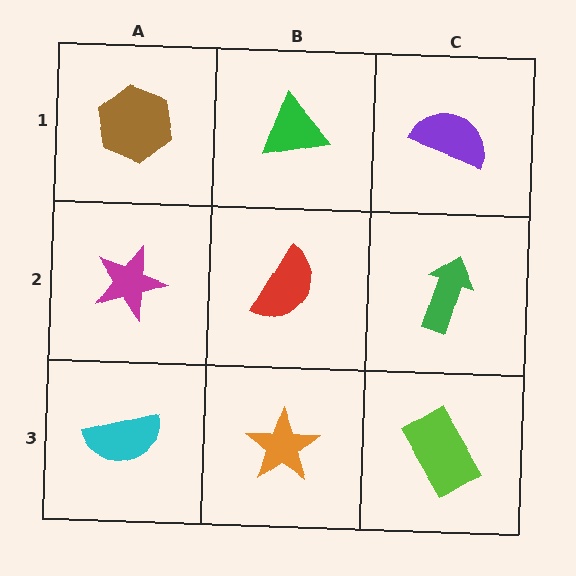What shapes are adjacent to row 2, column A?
A brown hexagon (row 1, column A), a cyan semicircle (row 3, column A), a red semicircle (row 2, column B).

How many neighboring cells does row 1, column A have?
2.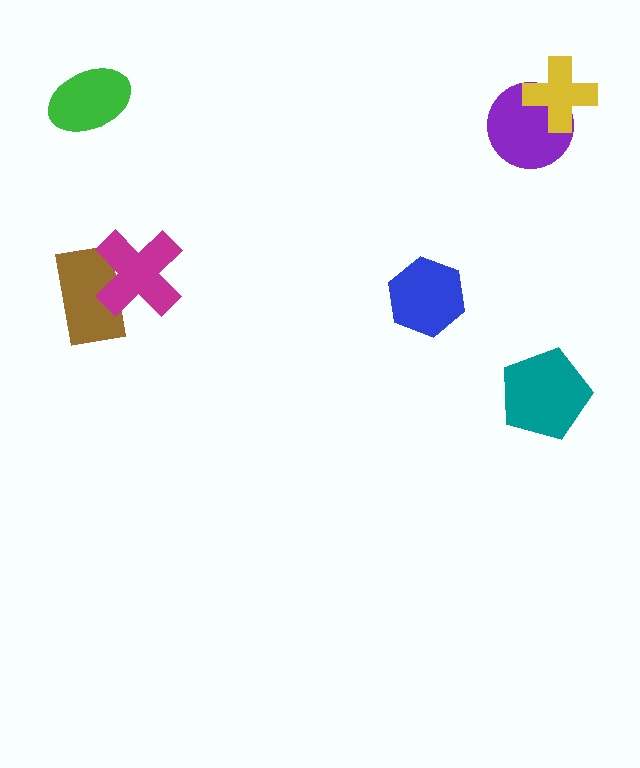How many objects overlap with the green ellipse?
0 objects overlap with the green ellipse.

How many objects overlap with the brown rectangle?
1 object overlaps with the brown rectangle.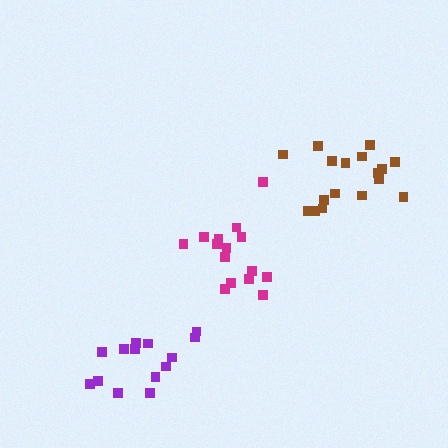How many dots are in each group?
Group 1: 15 dots, Group 2: 17 dots, Group 3: 14 dots (46 total).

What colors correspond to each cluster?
The clusters are colored: magenta, brown, purple.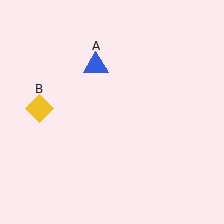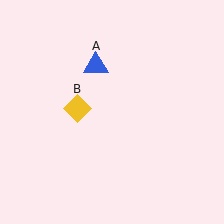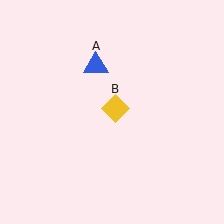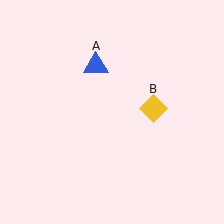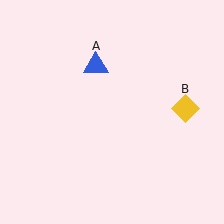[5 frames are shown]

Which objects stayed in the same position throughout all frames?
Blue triangle (object A) remained stationary.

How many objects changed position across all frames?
1 object changed position: yellow diamond (object B).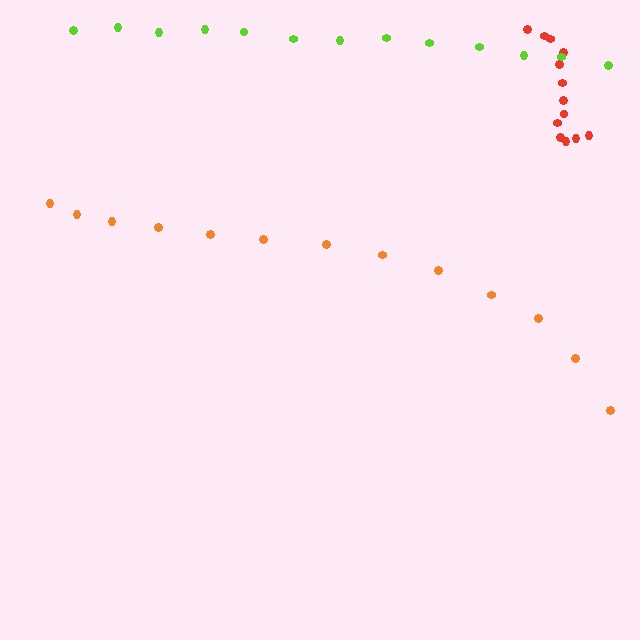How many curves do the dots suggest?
There are 3 distinct paths.